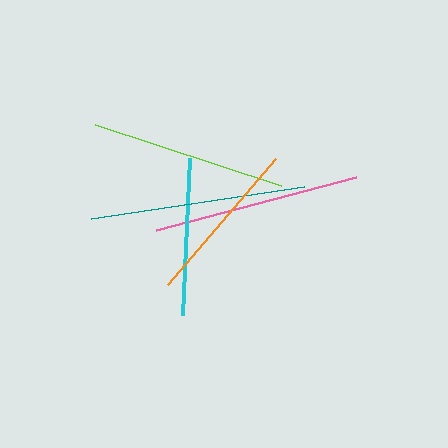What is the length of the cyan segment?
The cyan segment is approximately 158 pixels long.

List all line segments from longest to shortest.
From longest to shortest: teal, pink, lime, orange, cyan.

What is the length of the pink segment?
The pink segment is approximately 207 pixels long.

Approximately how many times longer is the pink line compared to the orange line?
The pink line is approximately 1.2 times the length of the orange line.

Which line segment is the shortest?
The cyan line is the shortest at approximately 158 pixels.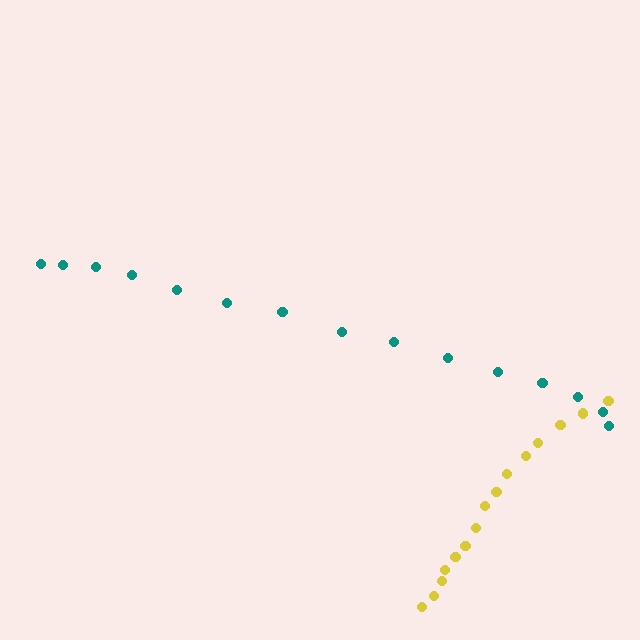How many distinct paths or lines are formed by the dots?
There are 2 distinct paths.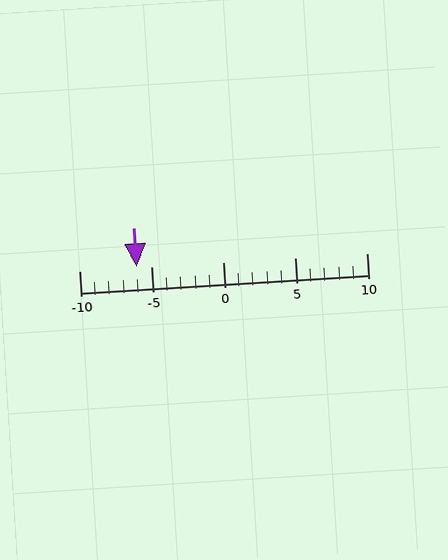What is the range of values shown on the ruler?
The ruler shows values from -10 to 10.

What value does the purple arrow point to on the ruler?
The purple arrow points to approximately -6.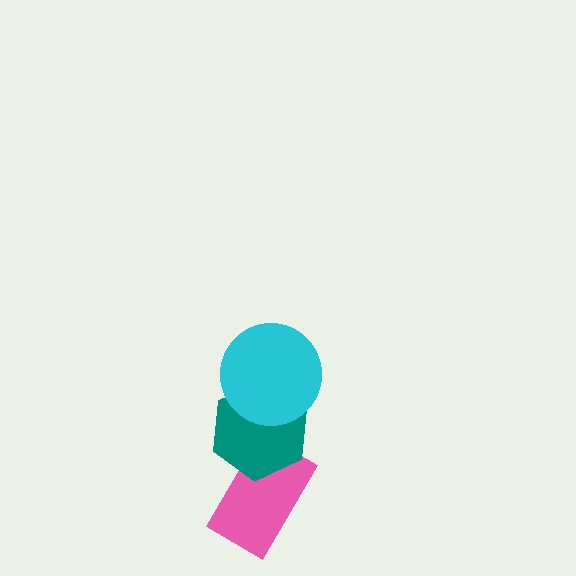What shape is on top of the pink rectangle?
The teal hexagon is on top of the pink rectangle.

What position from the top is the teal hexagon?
The teal hexagon is 2nd from the top.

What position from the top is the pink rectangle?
The pink rectangle is 3rd from the top.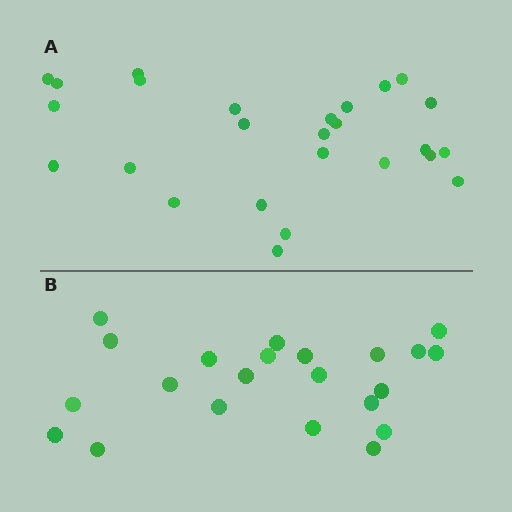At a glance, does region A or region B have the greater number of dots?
Region A (the top region) has more dots.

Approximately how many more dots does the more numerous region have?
Region A has about 4 more dots than region B.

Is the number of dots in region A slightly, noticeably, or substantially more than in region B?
Region A has only slightly more — the two regions are fairly close. The ratio is roughly 1.2 to 1.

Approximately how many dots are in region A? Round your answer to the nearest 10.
About 30 dots. (The exact count is 26, which rounds to 30.)